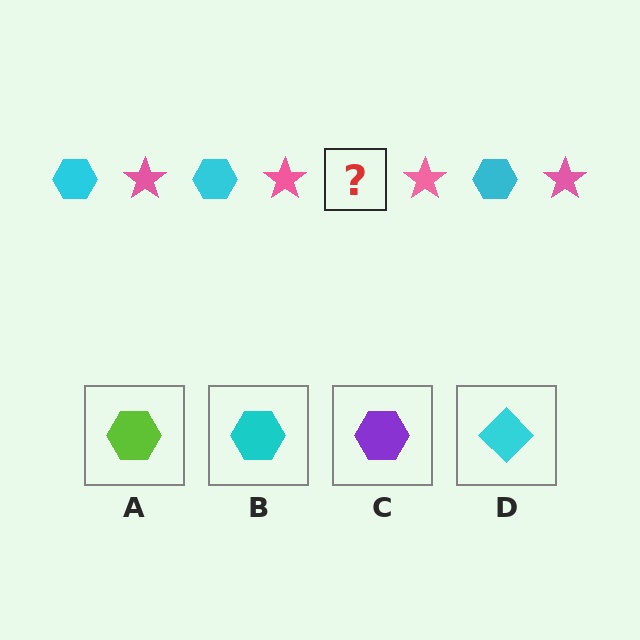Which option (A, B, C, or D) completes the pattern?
B.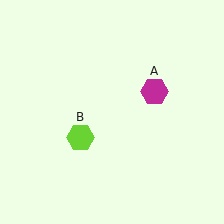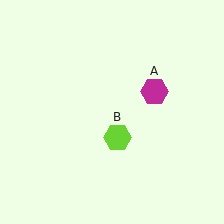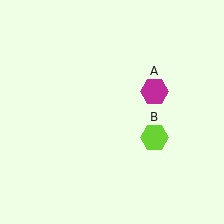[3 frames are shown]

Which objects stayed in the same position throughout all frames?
Magenta hexagon (object A) remained stationary.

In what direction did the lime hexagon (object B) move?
The lime hexagon (object B) moved right.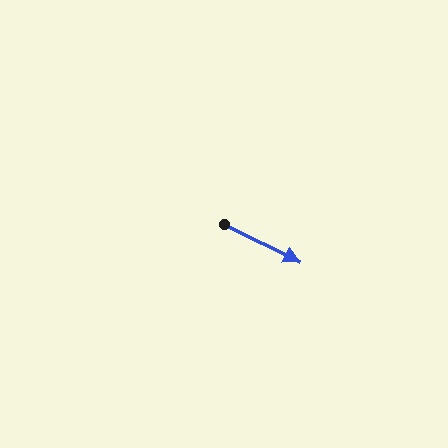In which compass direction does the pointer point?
Southeast.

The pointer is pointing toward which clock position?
Roughly 4 o'clock.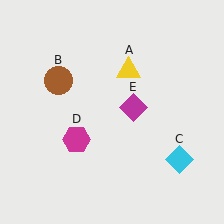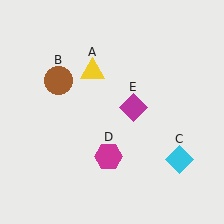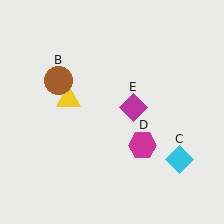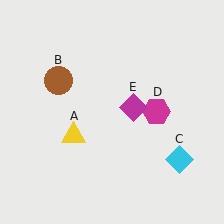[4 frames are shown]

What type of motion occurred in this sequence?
The yellow triangle (object A), magenta hexagon (object D) rotated counterclockwise around the center of the scene.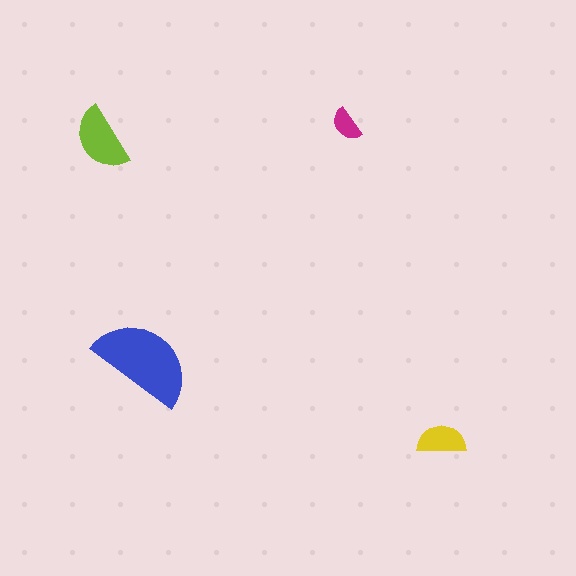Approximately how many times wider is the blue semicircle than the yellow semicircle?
About 2 times wider.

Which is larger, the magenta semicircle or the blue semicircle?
The blue one.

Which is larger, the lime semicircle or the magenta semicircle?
The lime one.